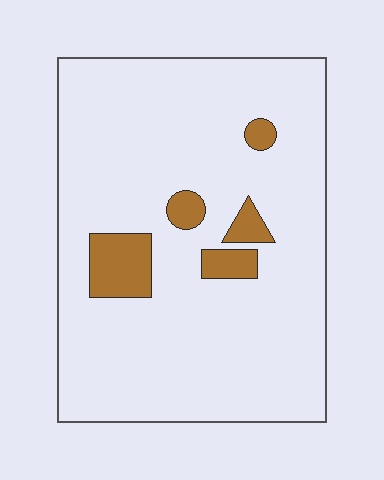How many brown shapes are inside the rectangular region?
5.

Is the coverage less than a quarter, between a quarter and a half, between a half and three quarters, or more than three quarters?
Less than a quarter.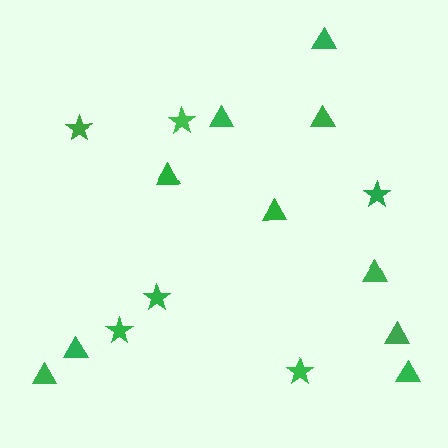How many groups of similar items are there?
There are 2 groups: one group of triangles (10) and one group of stars (6).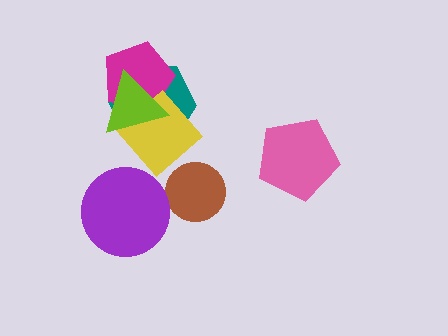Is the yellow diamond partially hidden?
Yes, it is partially covered by another shape.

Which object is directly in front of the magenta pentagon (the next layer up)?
The yellow diamond is directly in front of the magenta pentagon.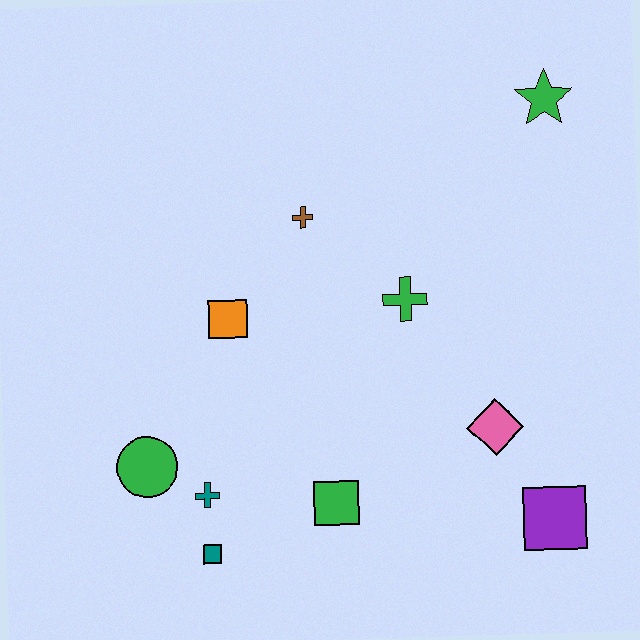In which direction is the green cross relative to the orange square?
The green cross is to the right of the orange square.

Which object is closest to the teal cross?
The teal square is closest to the teal cross.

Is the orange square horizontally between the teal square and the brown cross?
Yes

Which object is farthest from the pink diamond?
The green circle is farthest from the pink diamond.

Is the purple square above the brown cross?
No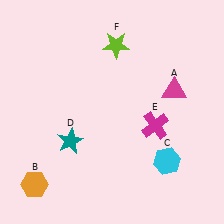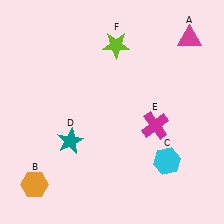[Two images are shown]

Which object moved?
The magenta triangle (A) moved up.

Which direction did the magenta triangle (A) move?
The magenta triangle (A) moved up.